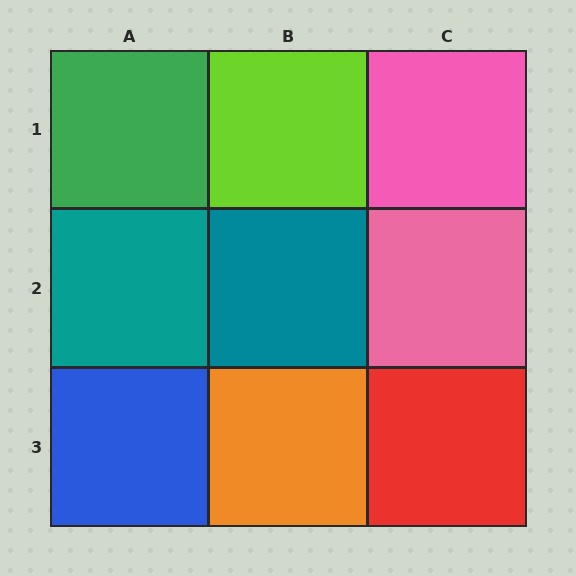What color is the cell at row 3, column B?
Orange.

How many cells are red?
1 cell is red.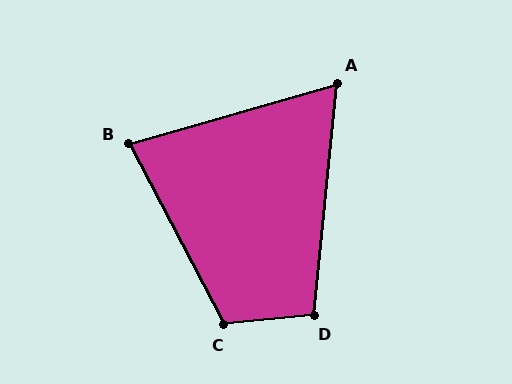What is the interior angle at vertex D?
Approximately 102 degrees (obtuse).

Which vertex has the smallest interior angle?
A, at approximately 68 degrees.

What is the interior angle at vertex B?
Approximately 78 degrees (acute).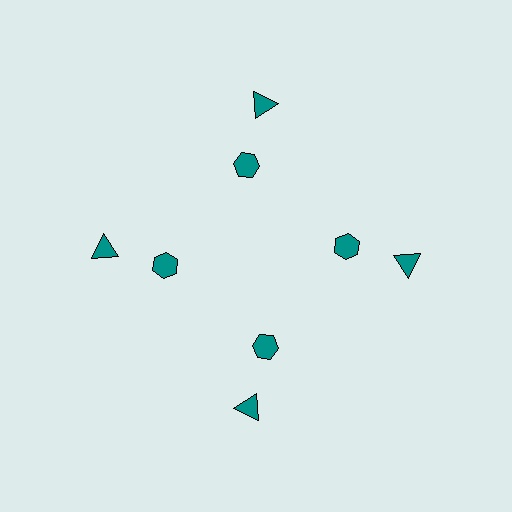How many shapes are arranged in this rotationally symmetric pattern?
There are 8 shapes, arranged in 4 groups of 2.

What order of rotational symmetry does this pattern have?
This pattern has 4-fold rotational symmetry.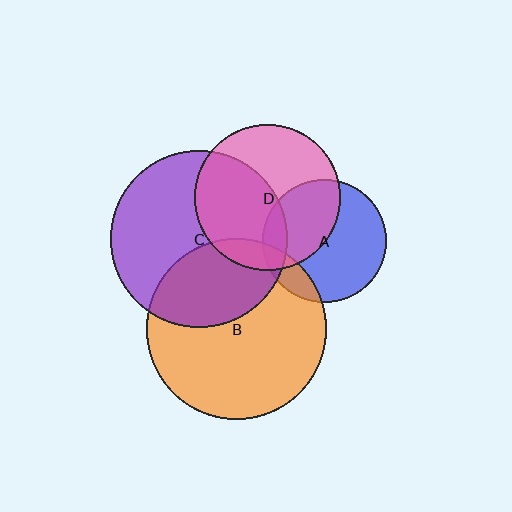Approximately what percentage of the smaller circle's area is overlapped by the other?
Approximately 35%.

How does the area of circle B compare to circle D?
Approximately 1.5 times.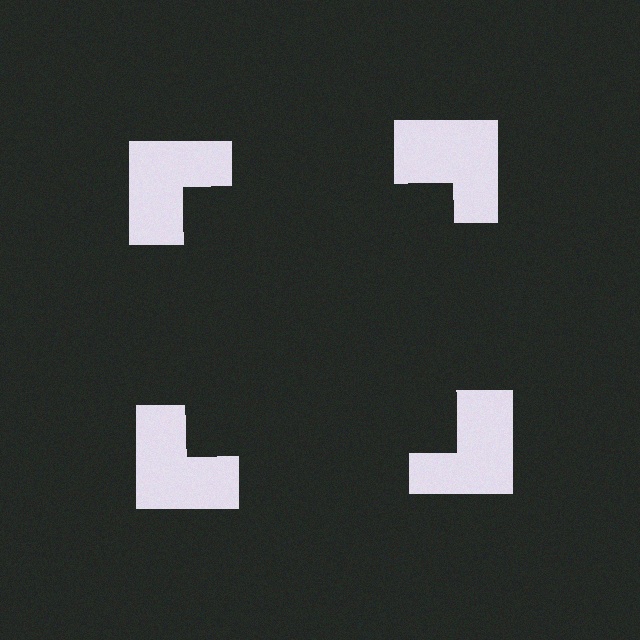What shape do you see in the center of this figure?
An illusory square — its edges are inferred from the aligned wedge cuts in the notched squares, not physically drawn.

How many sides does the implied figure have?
4 sides.